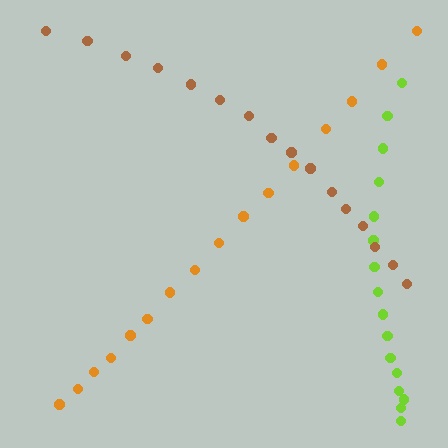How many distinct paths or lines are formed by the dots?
There are 3 distinct paths.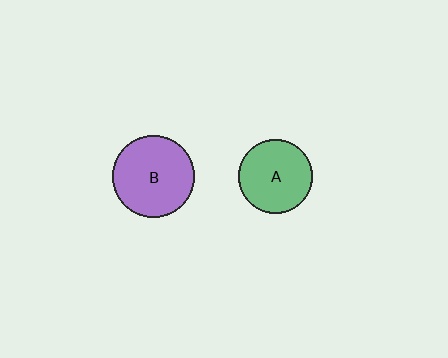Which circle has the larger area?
Circle B (purple).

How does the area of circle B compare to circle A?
Approximately 1.2 times.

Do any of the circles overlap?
No, none of the circles overlap.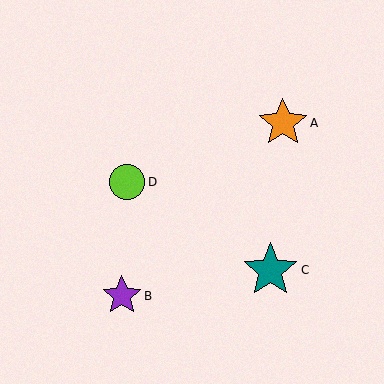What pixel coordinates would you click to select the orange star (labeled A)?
Click at (283, 123) to select the orange star A.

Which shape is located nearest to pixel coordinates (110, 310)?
The purple star (labeled B) at (122, 296) is nearest to that location.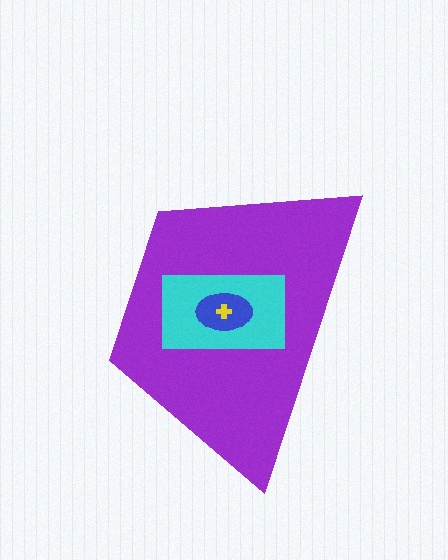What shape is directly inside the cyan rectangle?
The blue ellipse.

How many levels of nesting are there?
4.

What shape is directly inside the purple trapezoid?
The cyan rectangle.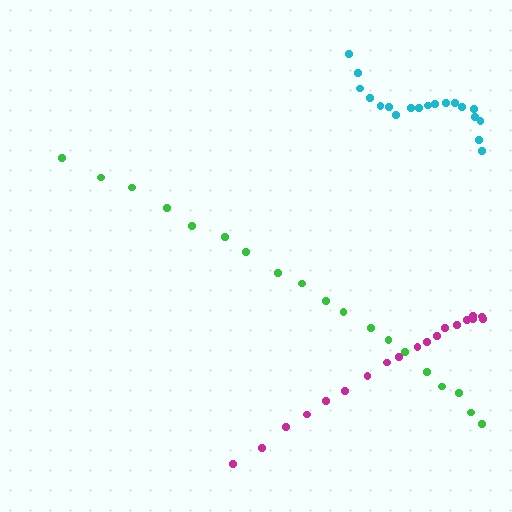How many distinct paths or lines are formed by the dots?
There are 3 distinct paths.